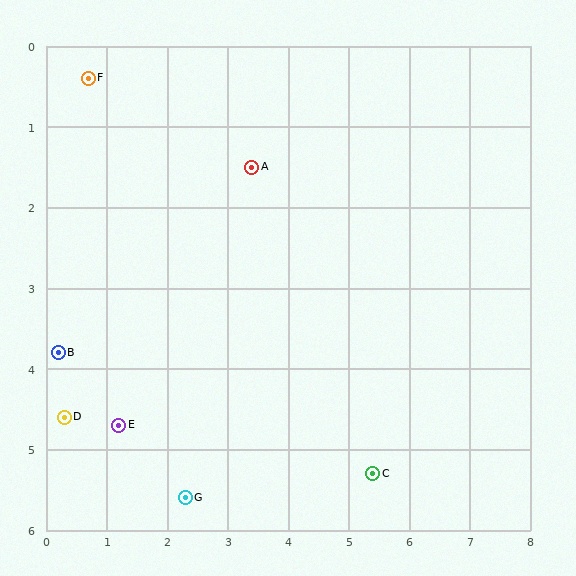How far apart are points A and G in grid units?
Points A and G are about 4.2 grid units apart.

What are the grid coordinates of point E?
Point E is at approximately (1.2, 4.7).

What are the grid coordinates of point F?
Point F is at approximately (0.7, 0.4).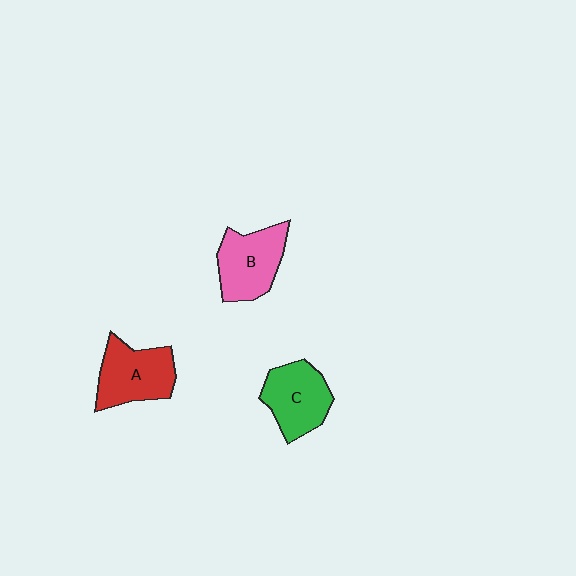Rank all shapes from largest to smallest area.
From largest to smallest: A (red), B (pink), C (green).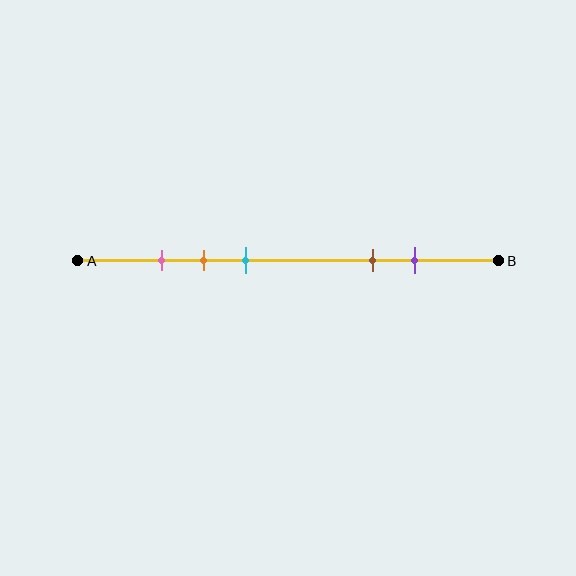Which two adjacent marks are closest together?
The pink and orange marks are the closest adjacent pair.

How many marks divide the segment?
There are 5 marks dividing the segment.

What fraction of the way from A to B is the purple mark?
The purple mark is approximately 80% (0.8) of the way from A to B.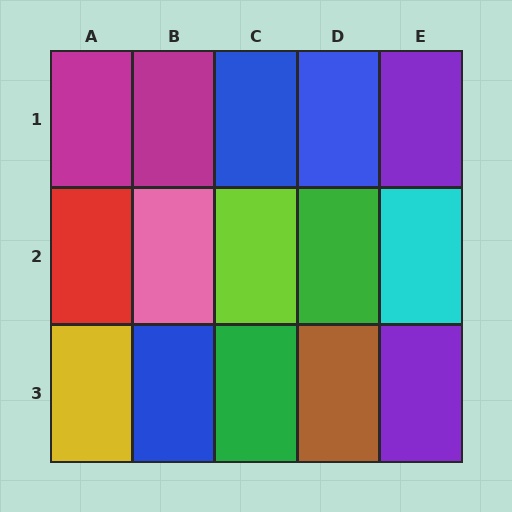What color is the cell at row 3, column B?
Blue.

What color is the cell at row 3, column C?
Green.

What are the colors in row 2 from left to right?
Red, pink, lime, green, cyan.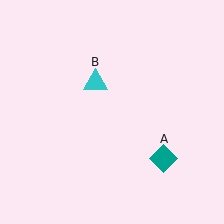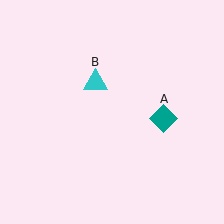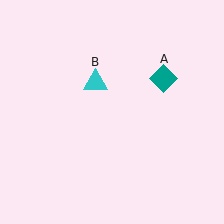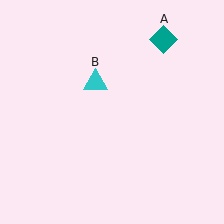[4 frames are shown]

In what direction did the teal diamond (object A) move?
The teal diamond (object A) moved up.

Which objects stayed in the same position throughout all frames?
Cyan triangle (object B) remained stationary.